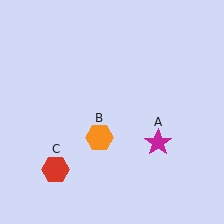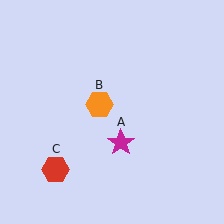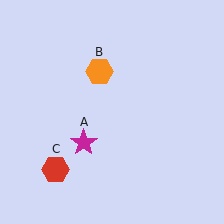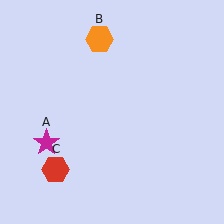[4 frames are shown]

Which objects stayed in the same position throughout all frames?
Red hexagon (object C) remained stationary.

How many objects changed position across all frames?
2 objects changed position: magenta star (object A), orange hexagon (object B).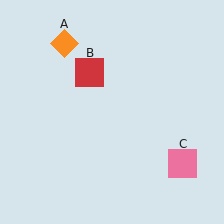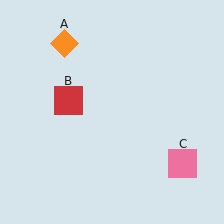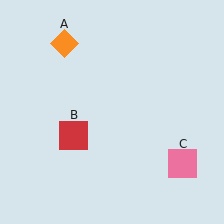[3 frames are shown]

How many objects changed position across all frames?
1 object changed position: red square (object B).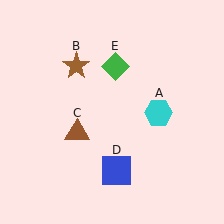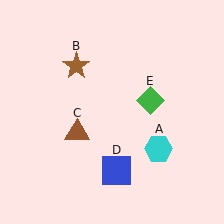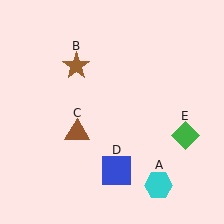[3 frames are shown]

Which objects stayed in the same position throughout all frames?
Brown star (object B) and brown triangle (object C) and blue square (object D) remained stationary.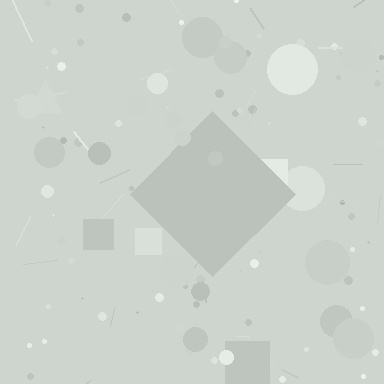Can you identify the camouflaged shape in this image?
The camouflaged shape is a diamond.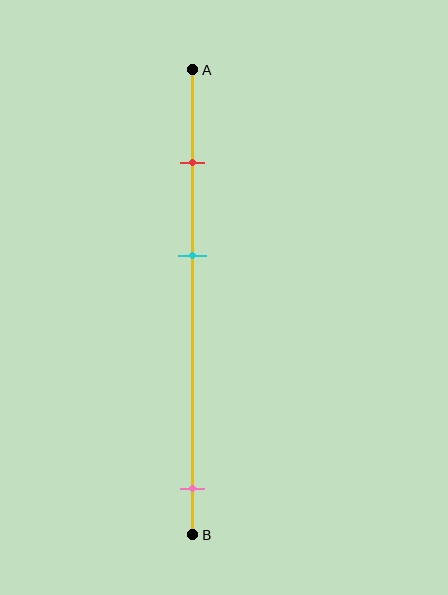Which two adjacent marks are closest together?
The red and cyan marks are the closest adjacent pair.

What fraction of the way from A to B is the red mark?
The red mark is approximately 20% (0.2) of the way from A to B.